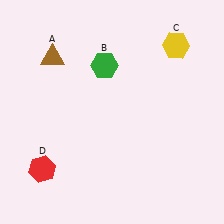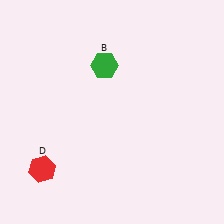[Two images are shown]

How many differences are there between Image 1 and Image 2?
There are 2 differences between the two images.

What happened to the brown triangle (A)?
The brown triangle (A) was removed in Image 2. It was in the top-left area of Image 1.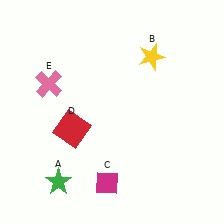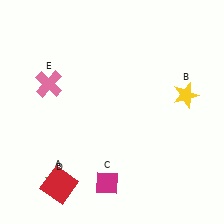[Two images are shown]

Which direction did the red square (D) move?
The red square (D) moved down.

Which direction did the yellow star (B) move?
The yellow star (B) moved down.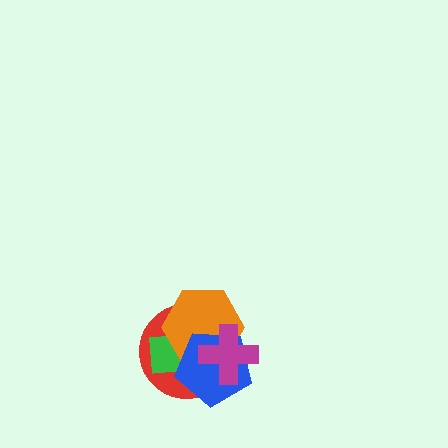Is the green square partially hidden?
Yes, it is partially covered by another shape.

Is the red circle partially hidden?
Yes, it is partially covered by another shape.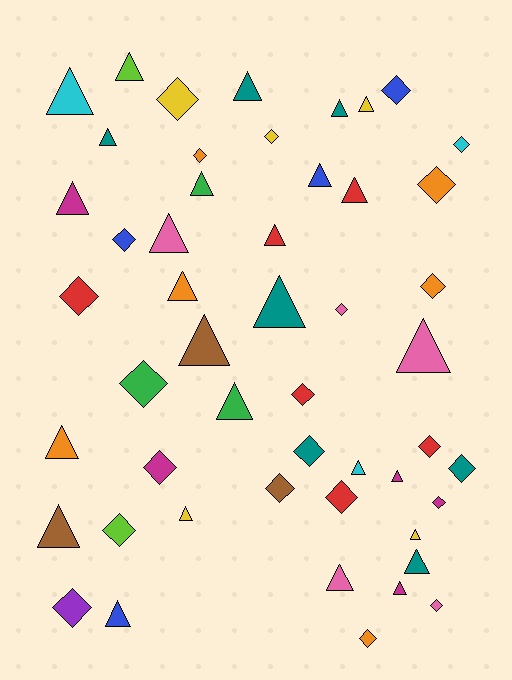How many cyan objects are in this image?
There are 3 cyan objects.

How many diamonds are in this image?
There are 23 diamonds.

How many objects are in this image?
There are 50 objects.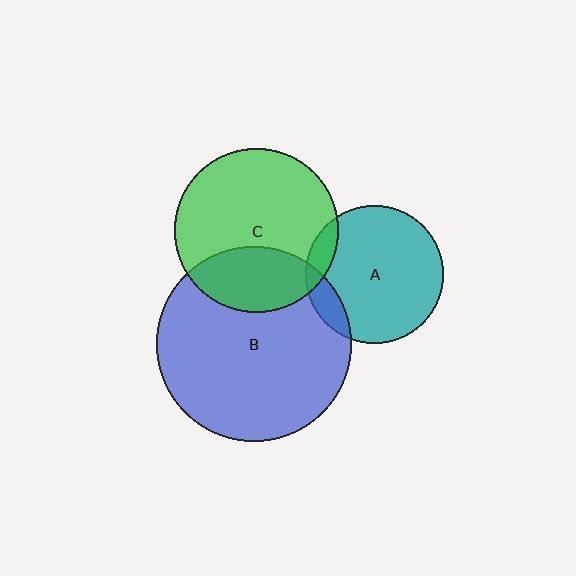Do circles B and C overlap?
Yes.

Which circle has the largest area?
Circle B (blue).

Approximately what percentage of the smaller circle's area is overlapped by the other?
Approximately 30%.